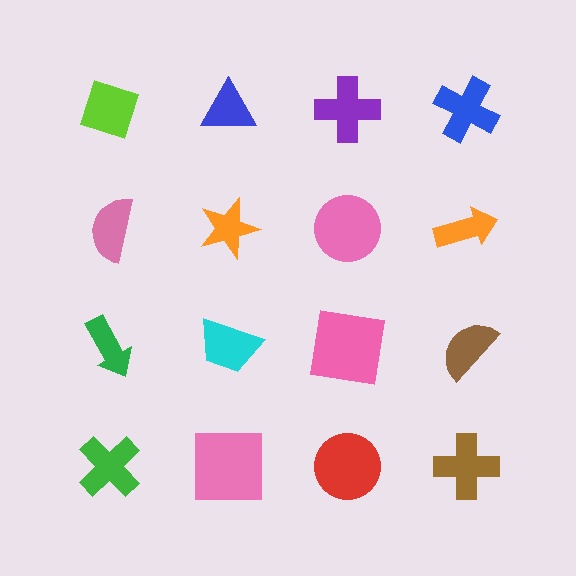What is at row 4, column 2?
A pink square.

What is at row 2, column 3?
A pink circle.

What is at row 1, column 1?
A lime diamond.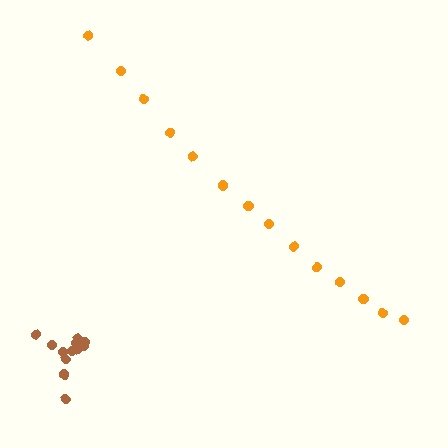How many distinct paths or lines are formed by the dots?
There are 2 distinct paths.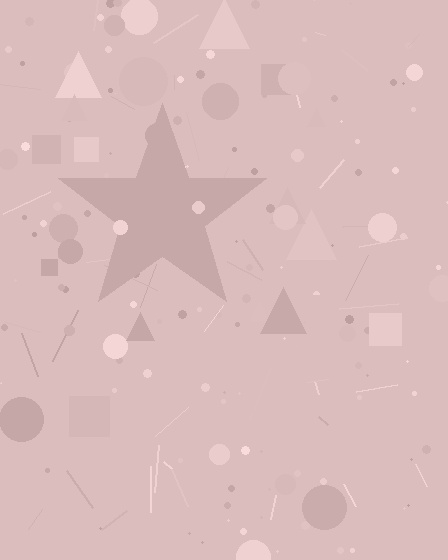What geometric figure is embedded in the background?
A star is embedded in the background.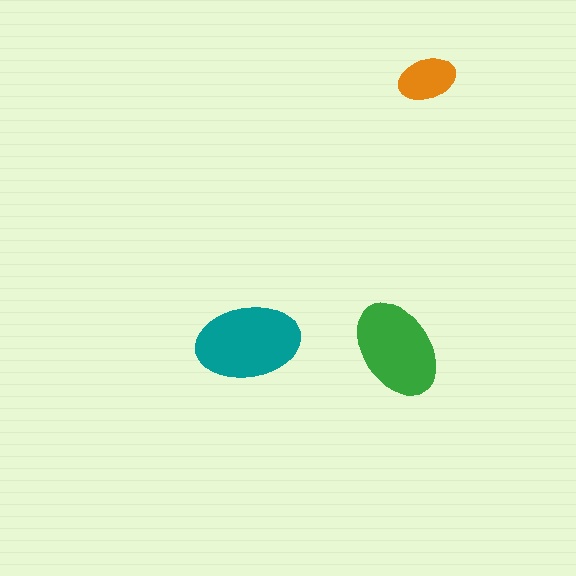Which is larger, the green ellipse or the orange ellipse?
The green one.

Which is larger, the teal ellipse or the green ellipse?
The teal one.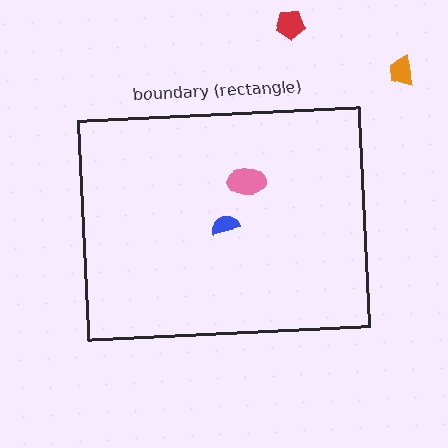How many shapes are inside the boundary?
2 inside, 2 outside.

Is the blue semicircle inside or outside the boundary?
Inside.